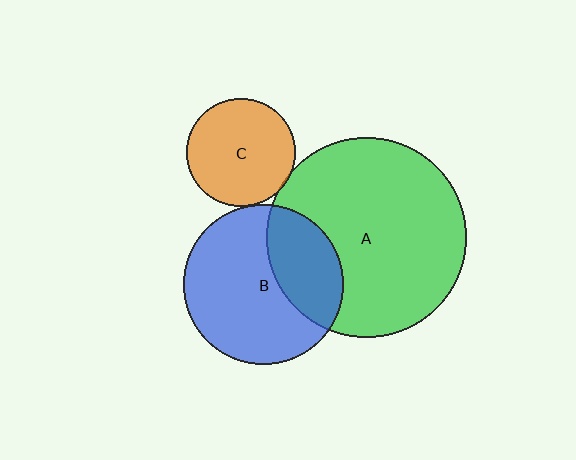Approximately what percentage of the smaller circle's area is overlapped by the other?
Approximately 30%.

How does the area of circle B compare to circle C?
Approximately 2.2 times.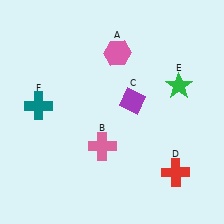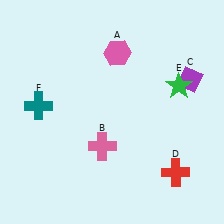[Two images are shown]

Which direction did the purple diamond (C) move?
The purple diamond (C) moved right.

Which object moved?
The purple diamond (C) moved right.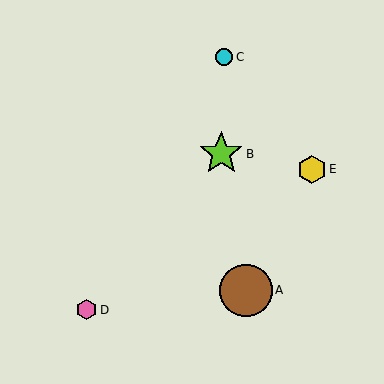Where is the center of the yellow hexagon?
The center of the yellow hexagon is at (312, 170).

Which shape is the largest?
The brown circle (labeled A) is the largest.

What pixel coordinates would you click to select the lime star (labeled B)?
Click at (221, 154) to select the lime star B.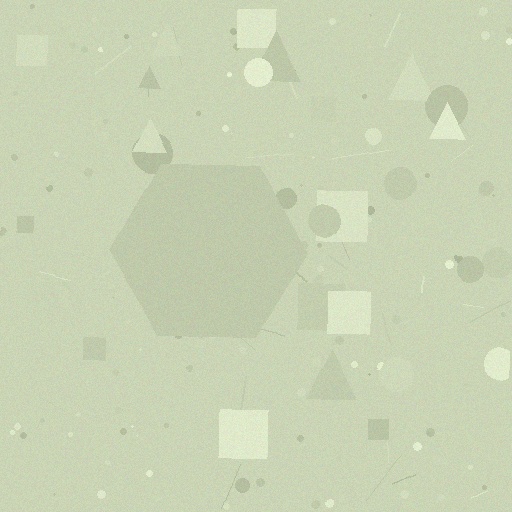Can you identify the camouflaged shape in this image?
The camouflaged shape is a hexagon.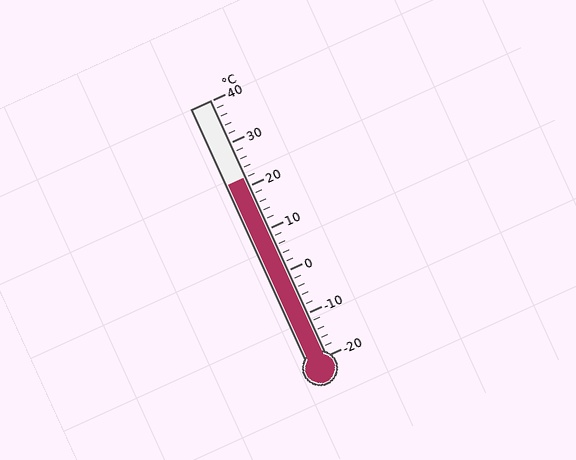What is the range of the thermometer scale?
The thermometer scale ranges from -20°C to 40°C.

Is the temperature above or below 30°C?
The temperature is below 30°C.